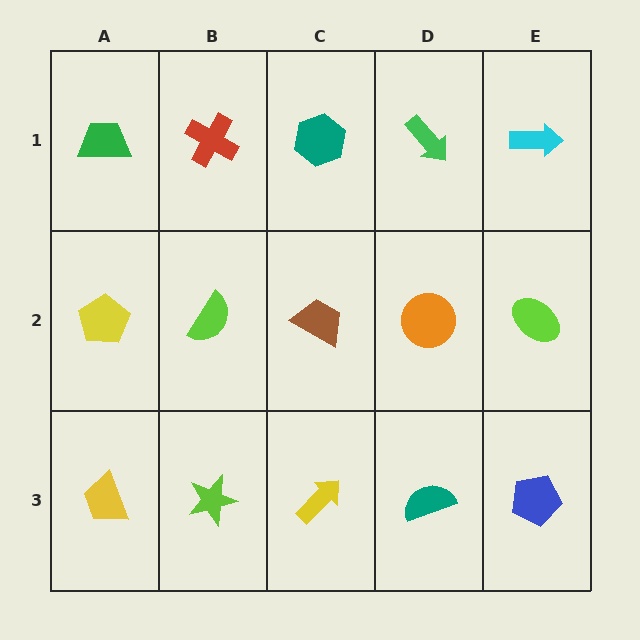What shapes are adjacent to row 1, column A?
A yellow pentagon (row 2, column A), a red cross (row 1, column B).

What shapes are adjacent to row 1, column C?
A brown trapezoid (row 2, column C), a red cross (row 1, column B), a green arrow (row 1, column D).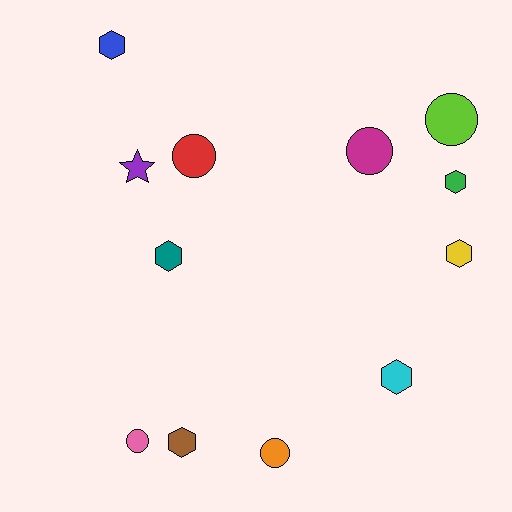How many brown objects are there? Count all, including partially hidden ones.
There is 1 brown object.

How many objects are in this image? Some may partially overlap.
There are 12 objects.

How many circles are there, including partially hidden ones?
There are 5 circles.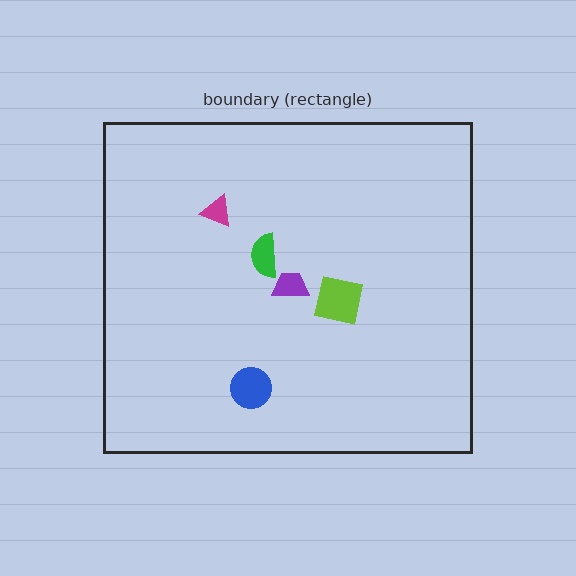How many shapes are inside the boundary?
5 inside, 0 outside.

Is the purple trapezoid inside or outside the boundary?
Inside.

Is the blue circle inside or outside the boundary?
Inside.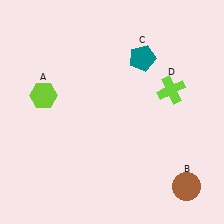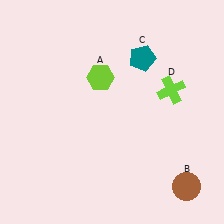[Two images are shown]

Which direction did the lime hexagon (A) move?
The lime hexagon (A) moved right.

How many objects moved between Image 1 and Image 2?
1 object moved between the two images.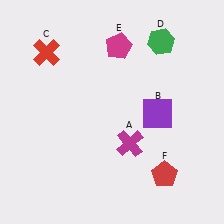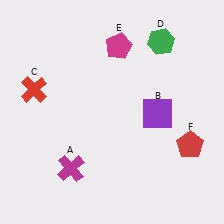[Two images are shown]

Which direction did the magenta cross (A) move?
The magenta cross (A) moved left.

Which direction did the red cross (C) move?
The red cross (C) moved down.